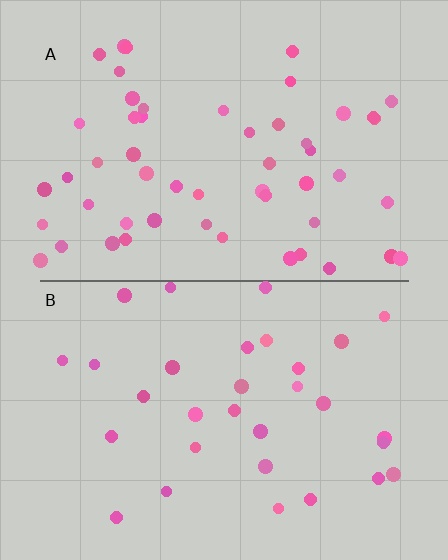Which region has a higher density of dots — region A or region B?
A (the top).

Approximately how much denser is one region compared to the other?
Approximately 1.7× — region A over region B.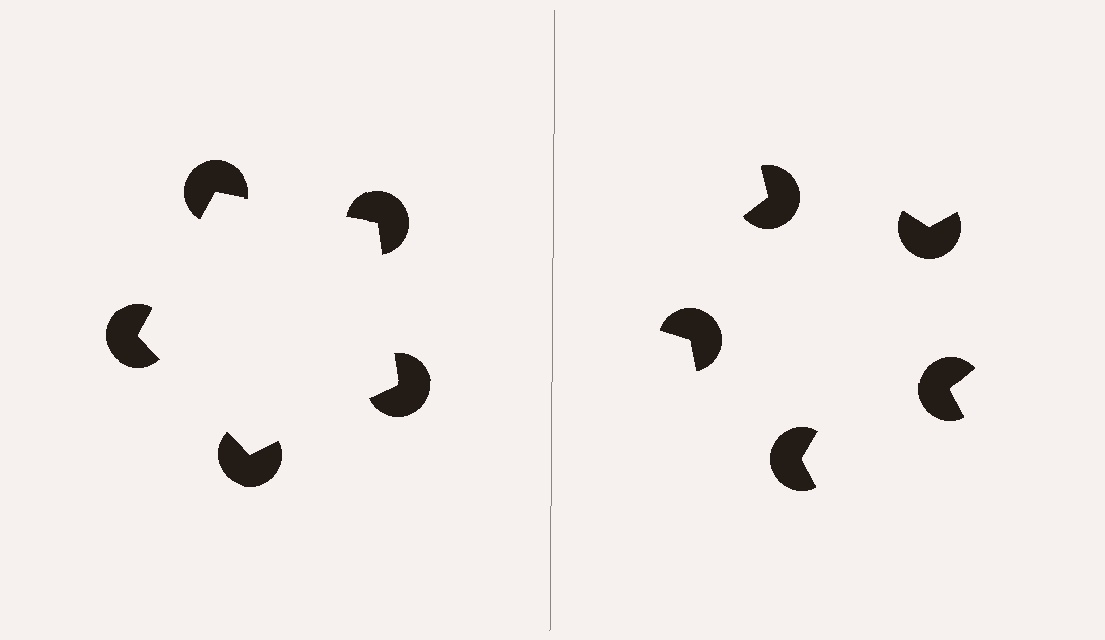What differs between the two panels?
The pac-man discs are positioned identically on both sides; only the wedge orientations differ. On the left they align to a pentagon; on the right they are misaligned.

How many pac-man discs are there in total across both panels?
10 — 5 on each side.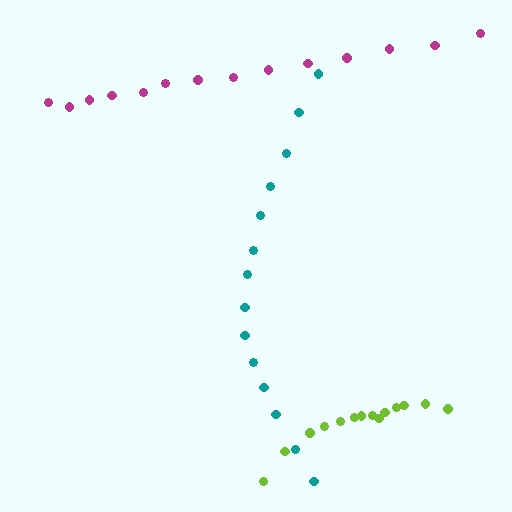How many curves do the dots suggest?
There are 3 distinct paths.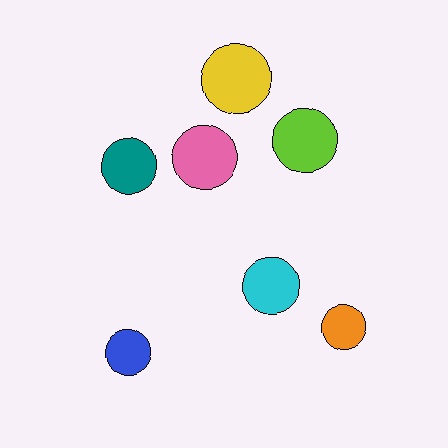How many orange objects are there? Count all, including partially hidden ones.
There is 1 orange object.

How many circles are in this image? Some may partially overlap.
There are 7 circles.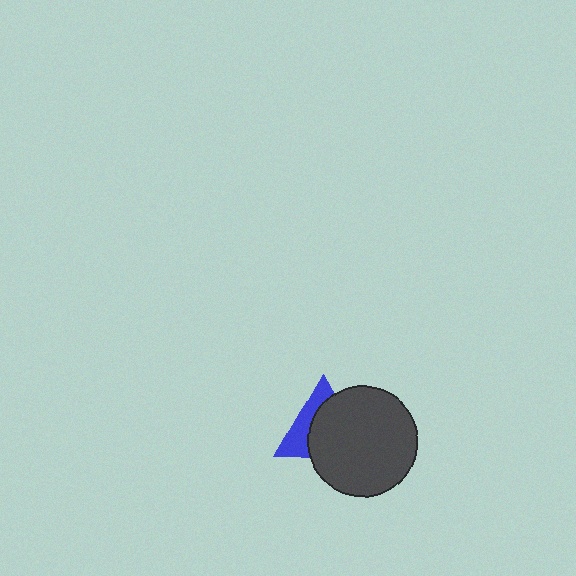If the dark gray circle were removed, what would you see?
You would see the complete blue triangle.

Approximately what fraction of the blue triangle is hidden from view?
Roughly 61% of the blue triangle is hidden behind the dark gray circle.